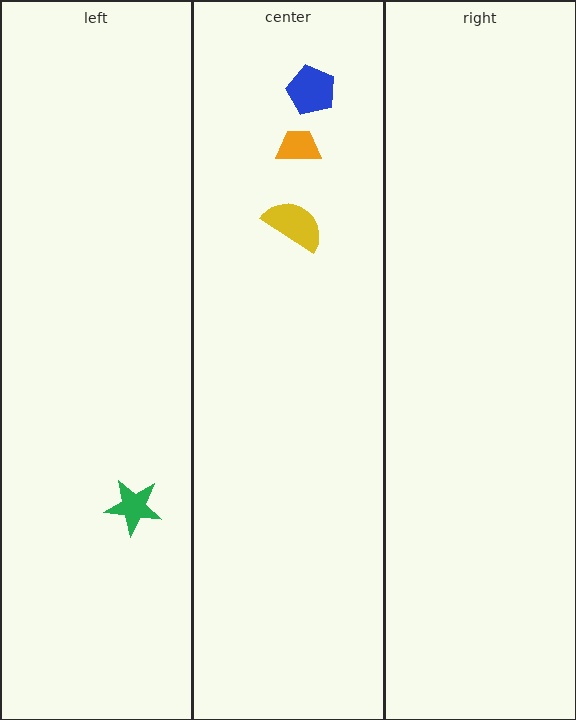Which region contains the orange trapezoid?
The center region.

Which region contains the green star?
The left region.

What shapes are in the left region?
The green star.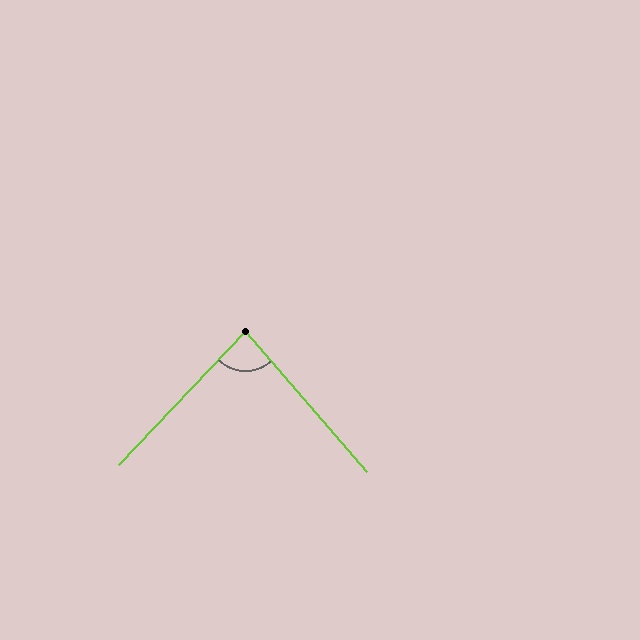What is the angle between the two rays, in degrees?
Approximately 85 degrees.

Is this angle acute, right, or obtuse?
It is acute.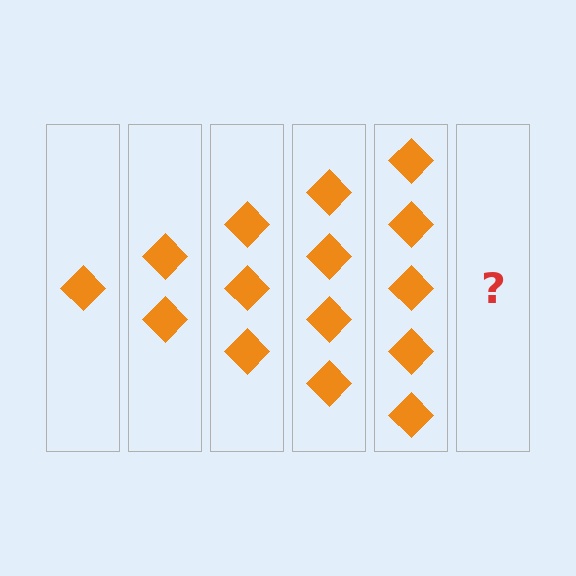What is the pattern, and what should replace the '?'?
The pattern is that each step adds one more diamond. The '?' should be 6 diamonds.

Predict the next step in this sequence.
The next step is 6 diamonds.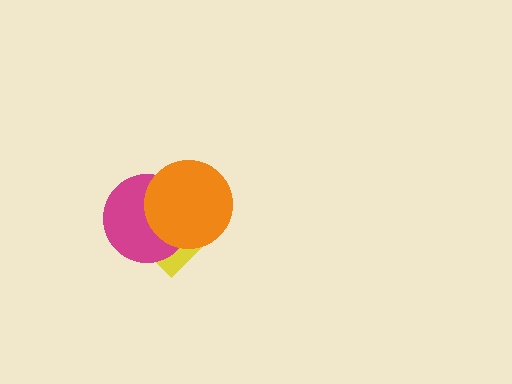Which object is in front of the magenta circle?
The orange circle is in front of the magenta circle.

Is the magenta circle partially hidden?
Yes, it is partially covered by another shape.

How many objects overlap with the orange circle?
2 objects overlap with the orange circle.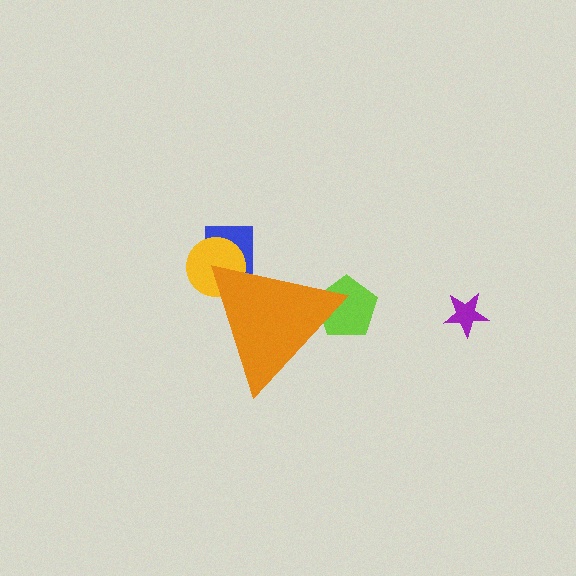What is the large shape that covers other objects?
An orange triangle.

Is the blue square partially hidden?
Yes, the blue square is partially hidden behind the orange triangle.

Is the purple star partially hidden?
No, the purple star is fully visible.